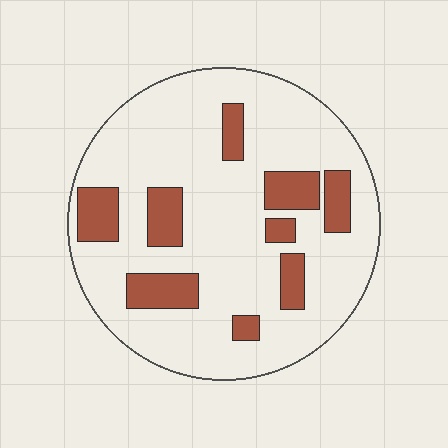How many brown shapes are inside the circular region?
9.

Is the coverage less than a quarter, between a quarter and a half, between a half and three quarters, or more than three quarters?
Less than a quarter.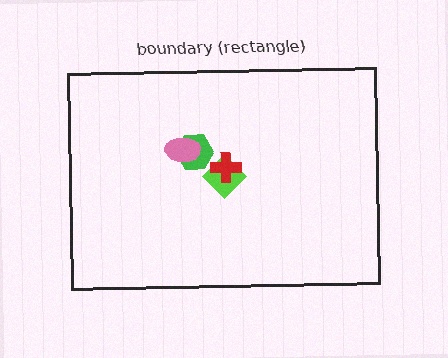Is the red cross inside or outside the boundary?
Inside.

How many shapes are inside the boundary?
4 inside, 0 outside.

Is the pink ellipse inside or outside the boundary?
Inside.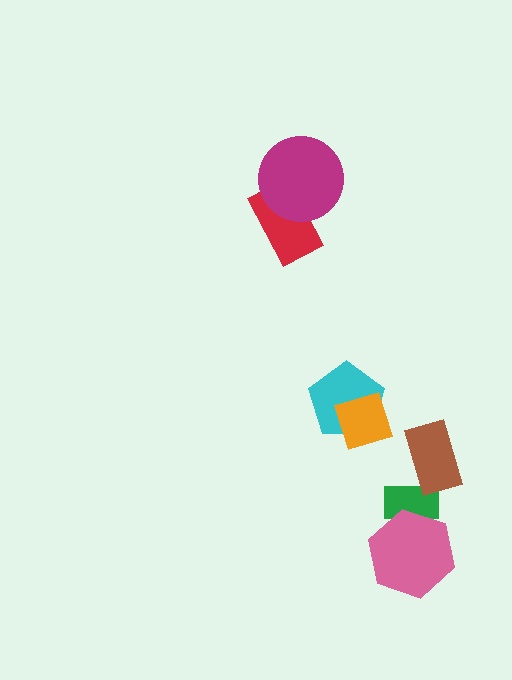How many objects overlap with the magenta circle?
1 object overlaps with the magenta circle.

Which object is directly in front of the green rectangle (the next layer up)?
The pink hexagon is directly in front of the green rectangle.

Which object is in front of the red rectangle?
The magenta circle is in front of the red rectangle.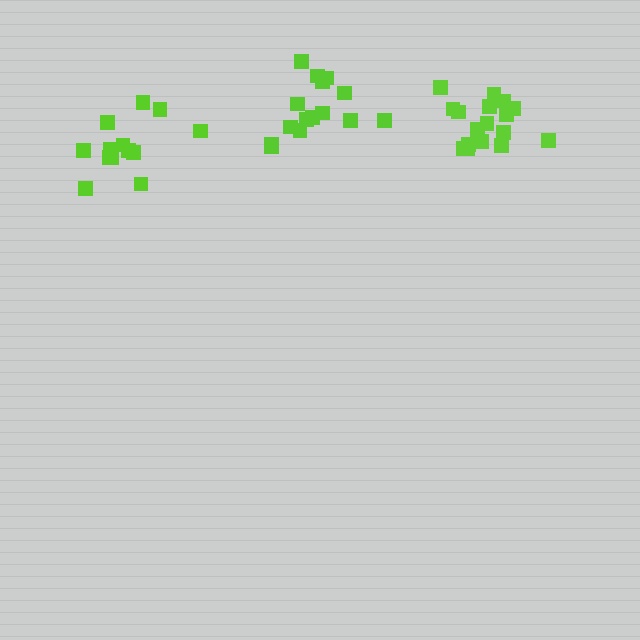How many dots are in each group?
Group 1: 15 dots, Group 2: 13 dots, Group 3: 17 dots (45 total).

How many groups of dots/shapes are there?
There are 3 groups.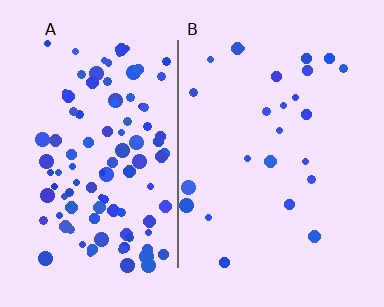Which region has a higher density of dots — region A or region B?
A (the left).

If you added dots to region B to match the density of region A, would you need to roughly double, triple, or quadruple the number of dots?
Approximately quadruple.